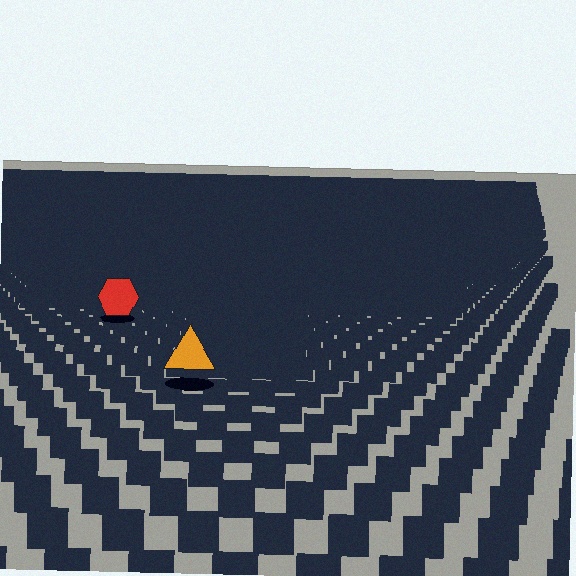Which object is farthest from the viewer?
The red hexagon is farthest from the viewer. It appears smaller and the ground texture around it is denser.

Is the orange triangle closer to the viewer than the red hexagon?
Yes. The orange triangle is closer — you can tell from the texture gradient: the ground texture is coarser near it.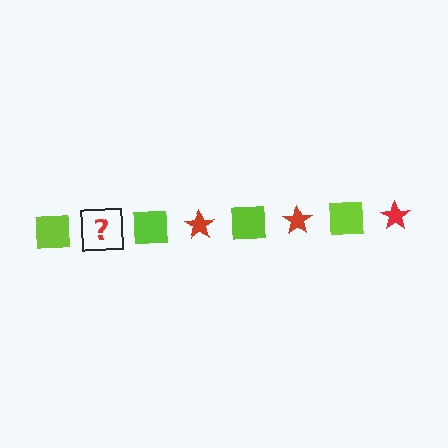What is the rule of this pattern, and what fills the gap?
The rule is that the pattern alternates between lime square and red star. The gap should be filled with a red star.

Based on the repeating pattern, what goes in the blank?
The blank should be a red star.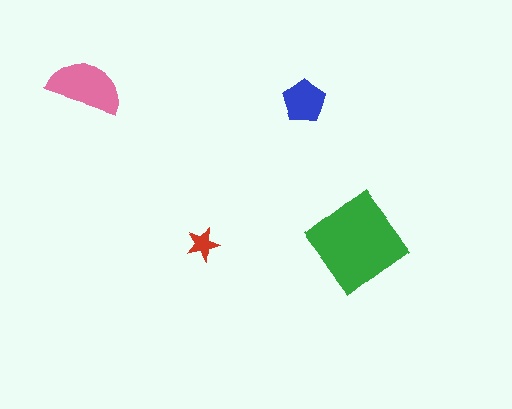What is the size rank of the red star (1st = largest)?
4th.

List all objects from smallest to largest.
The red star, the blue pentagon, the pink semicircle, the green diamond.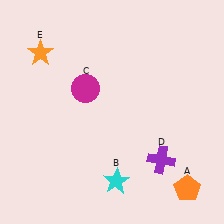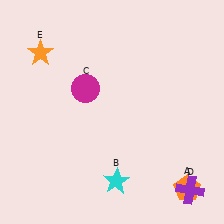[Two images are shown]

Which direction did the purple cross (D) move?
The purple cross (D) moved down.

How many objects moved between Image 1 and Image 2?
1 object moved between the two images.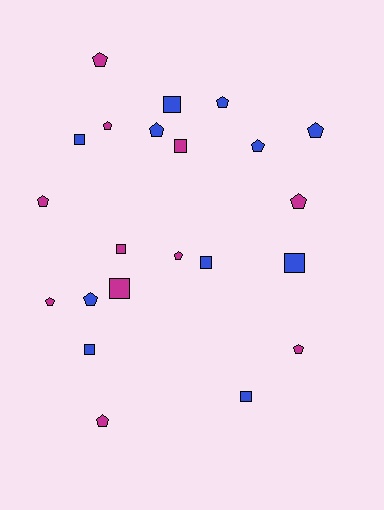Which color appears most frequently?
Blue, with 11 objects.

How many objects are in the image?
There are 22 objects.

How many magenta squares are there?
There are 3 magenta squares.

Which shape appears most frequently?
Pentagon, with 13 objects.